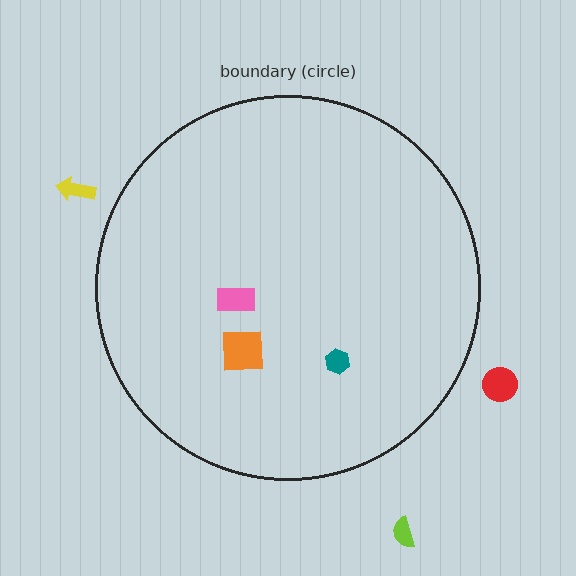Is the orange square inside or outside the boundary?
Inside.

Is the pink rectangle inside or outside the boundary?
Inside.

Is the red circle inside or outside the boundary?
Outside.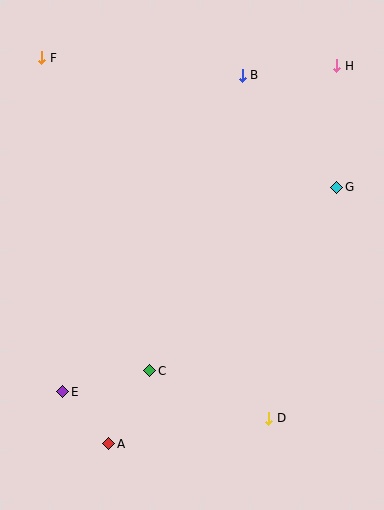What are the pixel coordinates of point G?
Point G is at (337, 187).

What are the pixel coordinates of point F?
Point F is at (42, 58).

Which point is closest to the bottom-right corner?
Point D is closest to the bottom-right corner.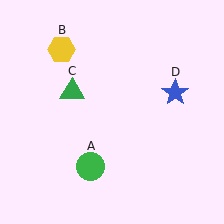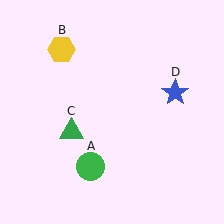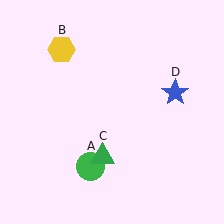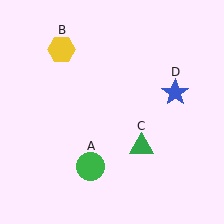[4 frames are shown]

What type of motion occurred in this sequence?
The green triangle (object C) rotated counterclockwise around the center of the scene.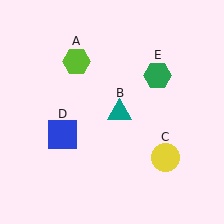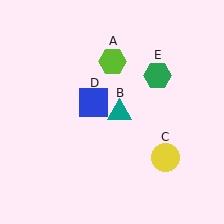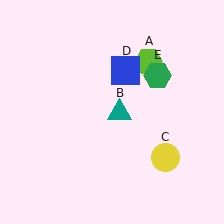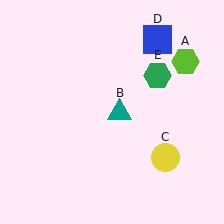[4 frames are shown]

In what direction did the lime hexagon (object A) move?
The lime hexagon (object A) moved right.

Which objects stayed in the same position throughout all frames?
Teal triangle (object B) and yellow circle (object C) and green hexagon (object E) remained stationary.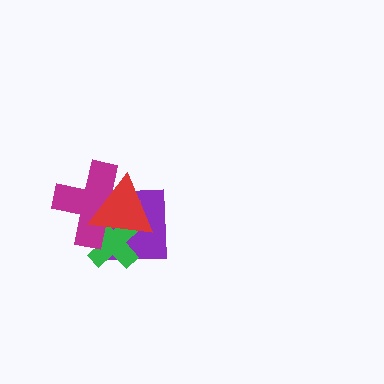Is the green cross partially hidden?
Yes, it is partially covered by another shape.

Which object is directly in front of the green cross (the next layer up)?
The magenta cross is directly in front of the green cross.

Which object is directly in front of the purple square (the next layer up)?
The green cross is directly in front of the purple square.